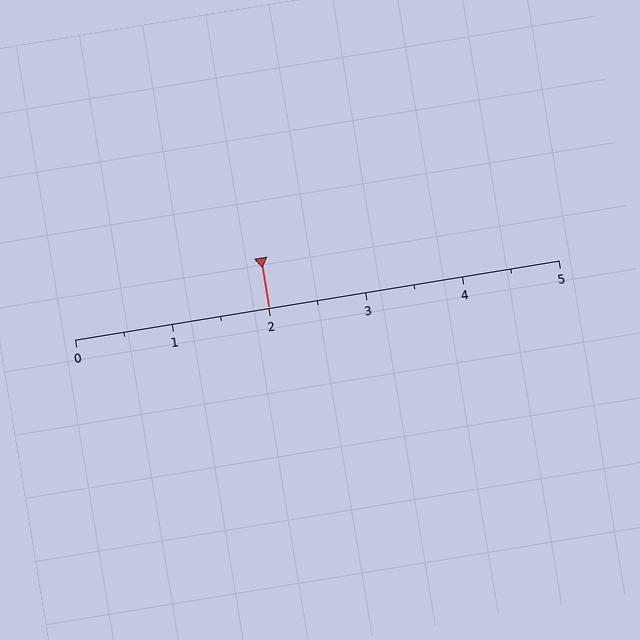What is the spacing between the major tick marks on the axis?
The major ticks are spaced 1 apart.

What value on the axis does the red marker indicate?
The marker indicates approximately 2.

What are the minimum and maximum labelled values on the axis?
The axis runs from 0 to 5.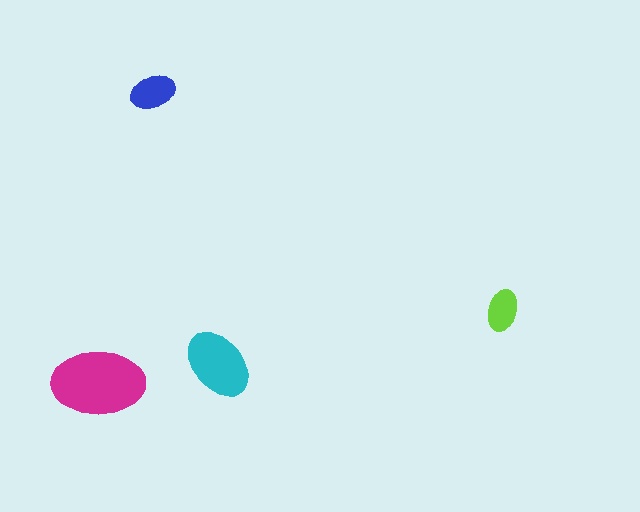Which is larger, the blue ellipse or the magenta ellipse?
The magenta one.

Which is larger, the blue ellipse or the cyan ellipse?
The cyan one.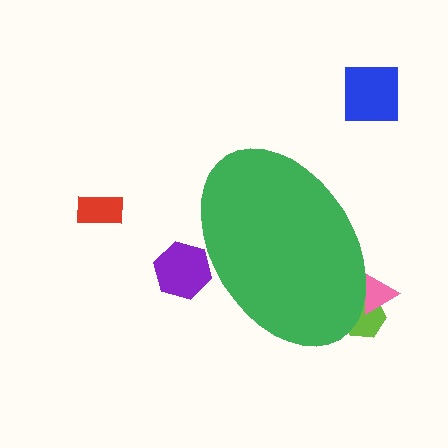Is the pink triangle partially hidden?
Yes, the pink triangle is partially hidden behind the green ellipse.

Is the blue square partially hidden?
No, the blue square is fully visible.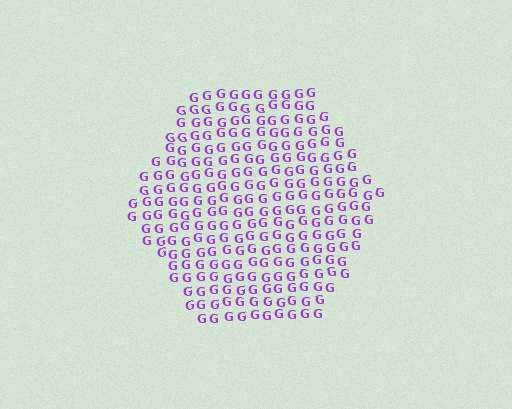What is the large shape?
The large shape is a hexagon.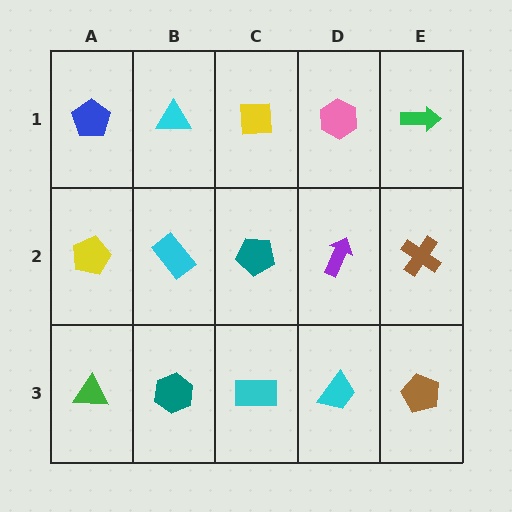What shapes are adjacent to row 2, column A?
A blue pentagon (row 1, column A), a green triangle (row 3, column A), a cyan rectangle (row 2, column B).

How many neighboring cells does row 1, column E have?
2.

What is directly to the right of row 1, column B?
A yellow square.